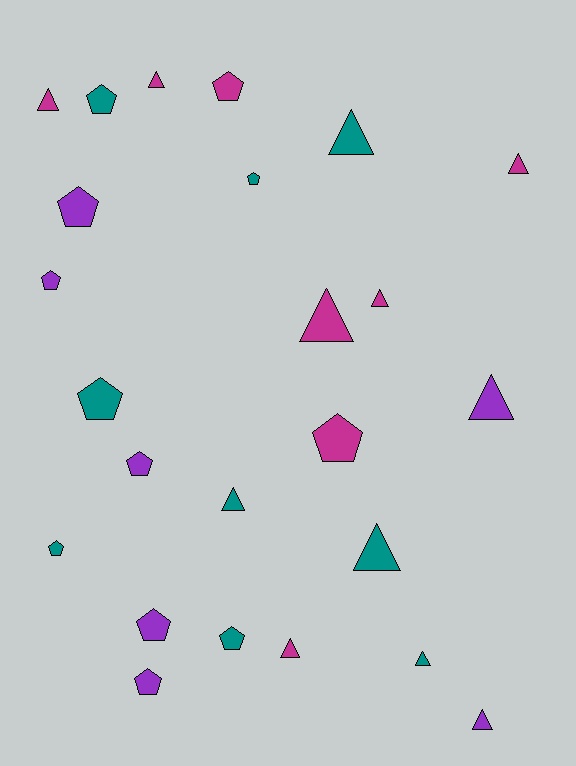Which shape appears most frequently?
Triangle, with 12 objects.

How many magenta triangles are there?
There are 6 magenta triangles.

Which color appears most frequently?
Teal, with 9 objects.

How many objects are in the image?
There are 24 objects.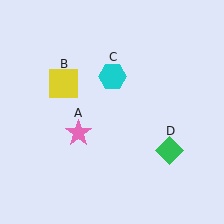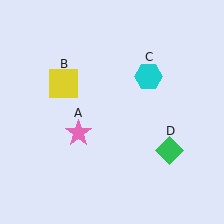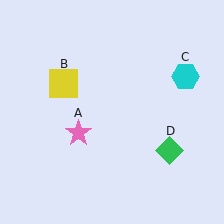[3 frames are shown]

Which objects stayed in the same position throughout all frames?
Pink star (object A) and yellow square (object B) and green diamond (object D) remained stationary.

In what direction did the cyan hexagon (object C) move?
The cyan hexagon (object C) moved right.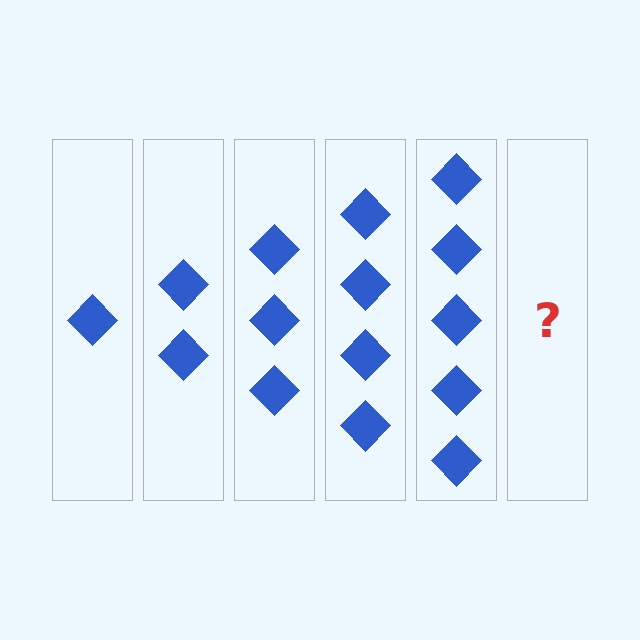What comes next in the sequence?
The next element should be 6 diamonds.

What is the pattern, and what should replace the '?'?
The pattern is that each step adds one more diamond. The '?' should be 6 diamonds.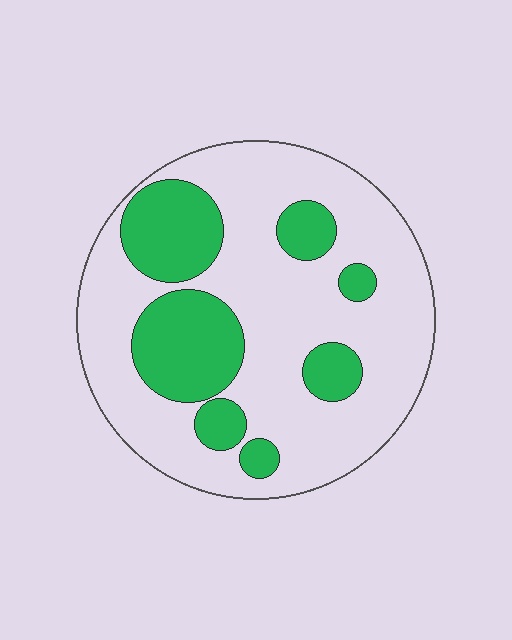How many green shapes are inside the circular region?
7.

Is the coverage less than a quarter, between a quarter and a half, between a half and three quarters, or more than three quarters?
Between a quarter and a half.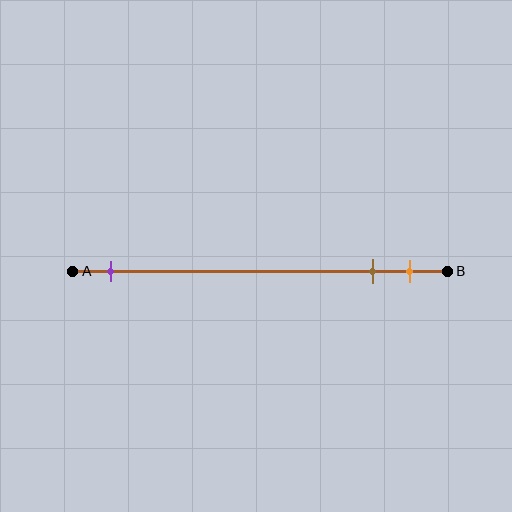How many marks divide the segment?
There are 3 marks dividing the segment.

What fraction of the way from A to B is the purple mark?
The purple mark is approximately 10% (0.1) of the way from A to B.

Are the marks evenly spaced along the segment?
No, the marks are not evenly spaced.